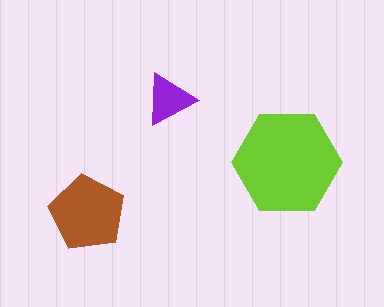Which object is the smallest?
The purple triangle.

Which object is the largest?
The lime hexagon.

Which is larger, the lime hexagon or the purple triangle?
The lime hexagon.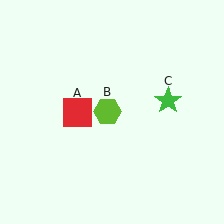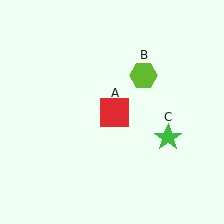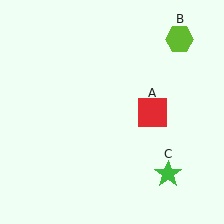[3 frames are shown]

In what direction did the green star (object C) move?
The green star (object C) moved down.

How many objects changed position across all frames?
3 objects changed position: red square (object A), lime hexagon (object B), green star (object C).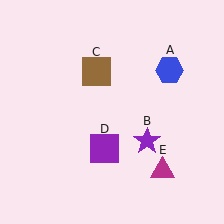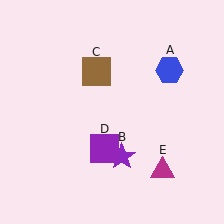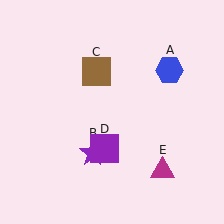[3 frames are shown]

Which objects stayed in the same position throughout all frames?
Blue hexagon (object A) and brown square (object C) and purple square (object D) and magenta triangle (object E) remained stationary.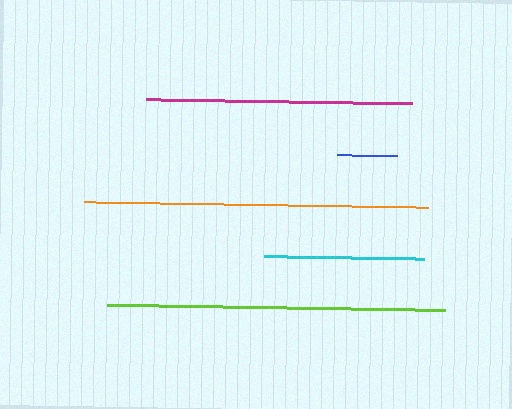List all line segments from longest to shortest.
From longest to shortest: orange, lime, magenta, cyan, blue.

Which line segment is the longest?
The orange line is the longest at approximately 344 pixels.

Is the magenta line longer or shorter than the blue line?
The magenta line is longer than the blue line.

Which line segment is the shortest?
The blue line is the shortest at approximately 60 pixels.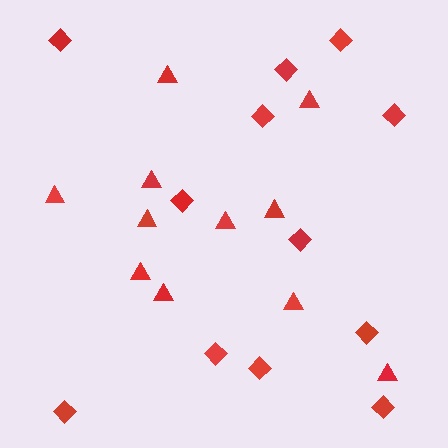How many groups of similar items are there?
There are 2 groups: one group of triangles (11) and one group of diamonds (12).